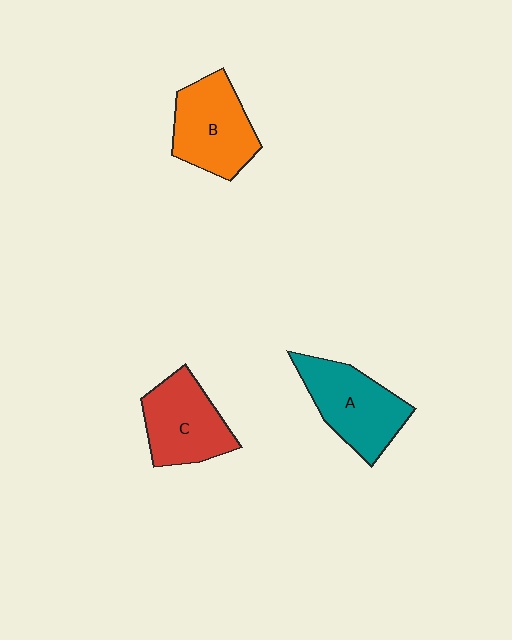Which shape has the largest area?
Shape A (teal).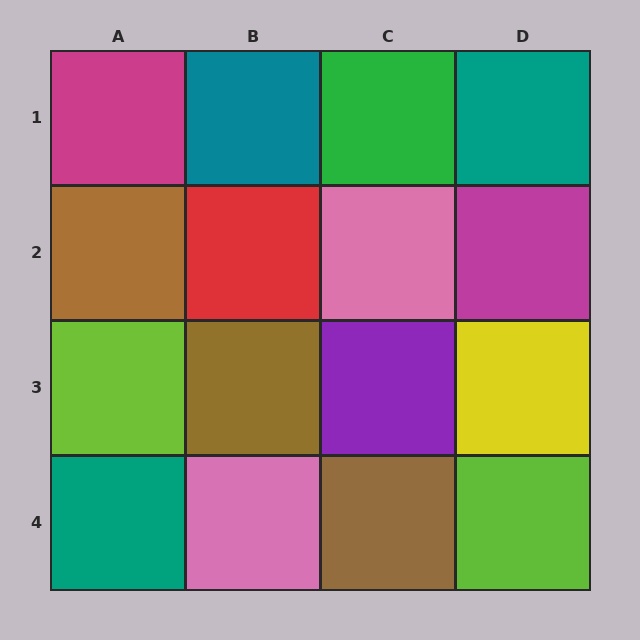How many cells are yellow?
1 cell is yellow.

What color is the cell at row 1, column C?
Green.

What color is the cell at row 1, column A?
Magenta.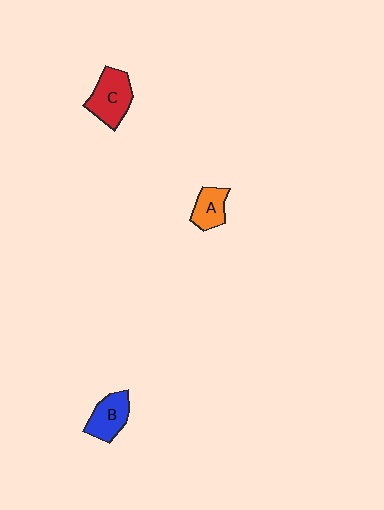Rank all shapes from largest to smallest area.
From largest to smallest: C (red), B (blue), A (orange).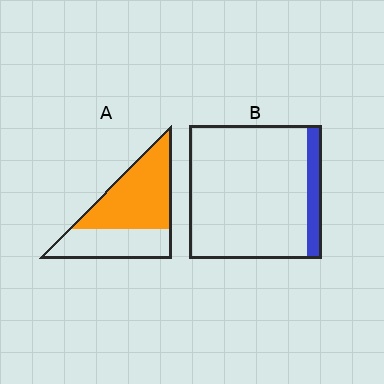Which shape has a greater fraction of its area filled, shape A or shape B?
Shape A.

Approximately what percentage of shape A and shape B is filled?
A is approximately 60% and B is approximately 10%.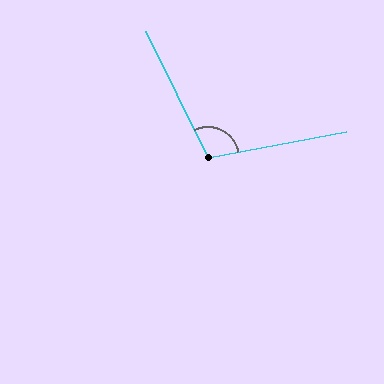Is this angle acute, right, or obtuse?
It is obtuse.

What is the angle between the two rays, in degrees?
Approximately 105 degrees.